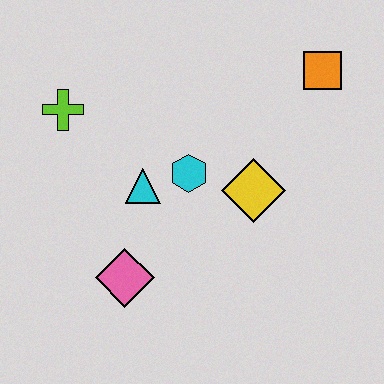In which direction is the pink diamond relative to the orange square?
The pink diamond is below the orange square.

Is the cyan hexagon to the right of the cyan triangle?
Yes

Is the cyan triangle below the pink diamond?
No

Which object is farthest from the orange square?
The pink diamond is farthest from the orange square.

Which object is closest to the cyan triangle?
The cyan hexagon is closest to the cyan triangle.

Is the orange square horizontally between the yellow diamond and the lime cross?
No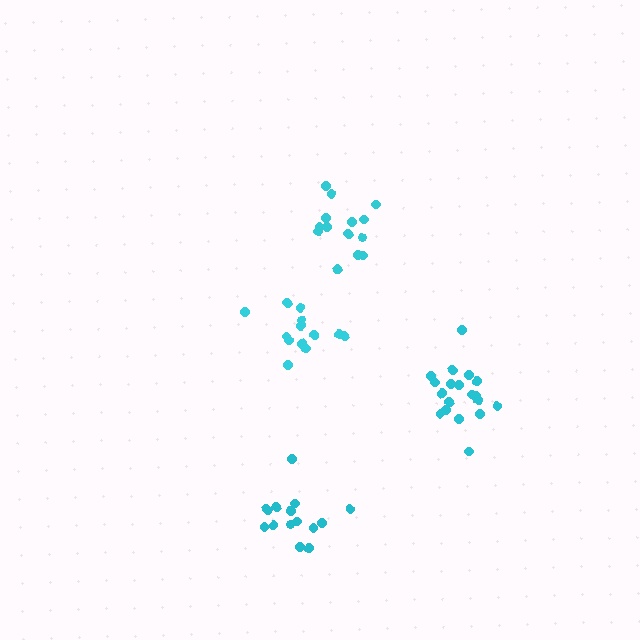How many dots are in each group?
Group 1: 14 dots, Group 2: 15 dots, Group 3: 13 dots, Group 4: 19 dots (61 total).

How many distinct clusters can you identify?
There are 4 distinct clusters.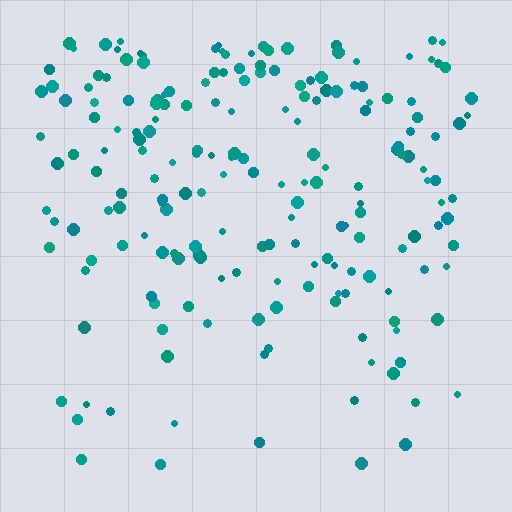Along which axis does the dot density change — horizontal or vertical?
Vertical.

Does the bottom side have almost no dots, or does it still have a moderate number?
Still a moderate number, just noticeably fewer than the top.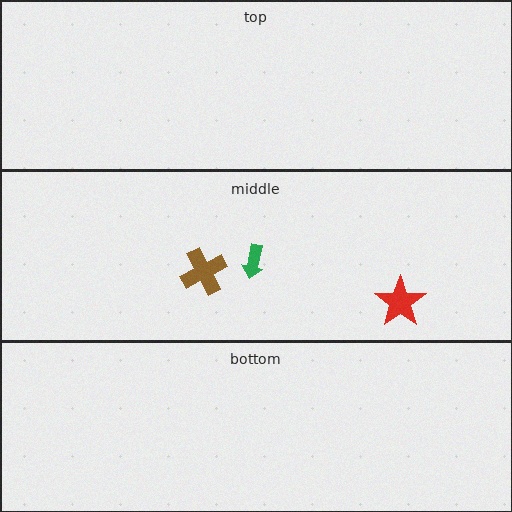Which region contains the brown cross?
The middle region.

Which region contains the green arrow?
The middle region.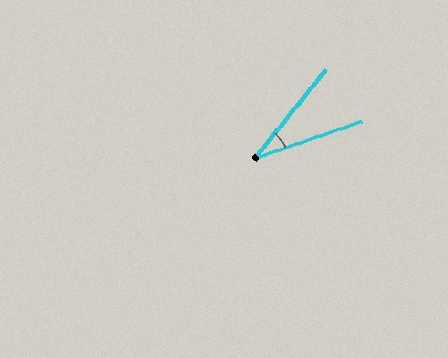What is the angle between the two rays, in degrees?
Approximately 32 degrees.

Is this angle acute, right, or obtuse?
It is acute.